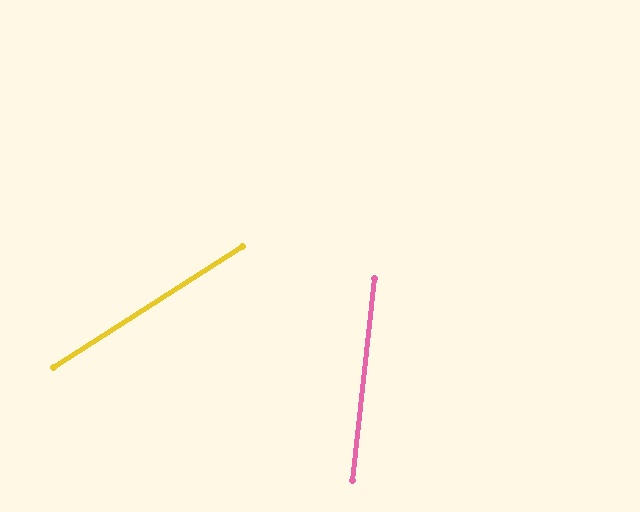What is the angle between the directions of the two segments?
Approximately 51 degrees.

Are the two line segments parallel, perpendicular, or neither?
Neither parallel nor perpendicular — they differ by about 51°.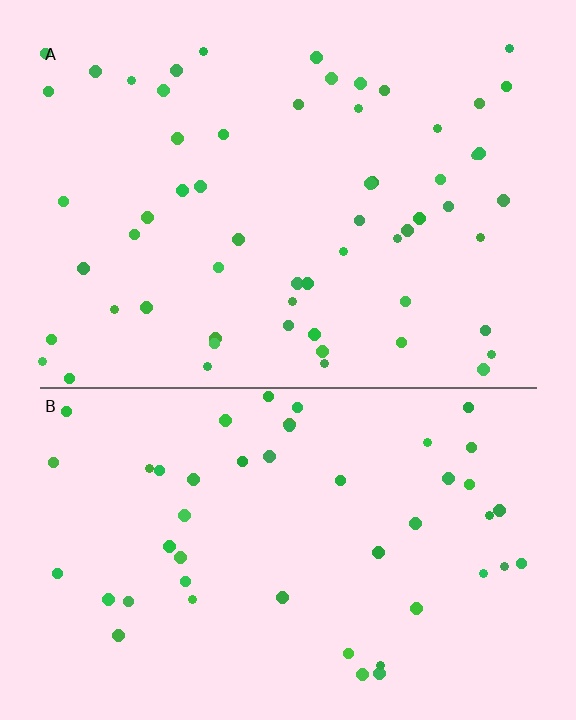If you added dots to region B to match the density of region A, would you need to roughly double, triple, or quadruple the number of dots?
Approximately double.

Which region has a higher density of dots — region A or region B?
A (the top).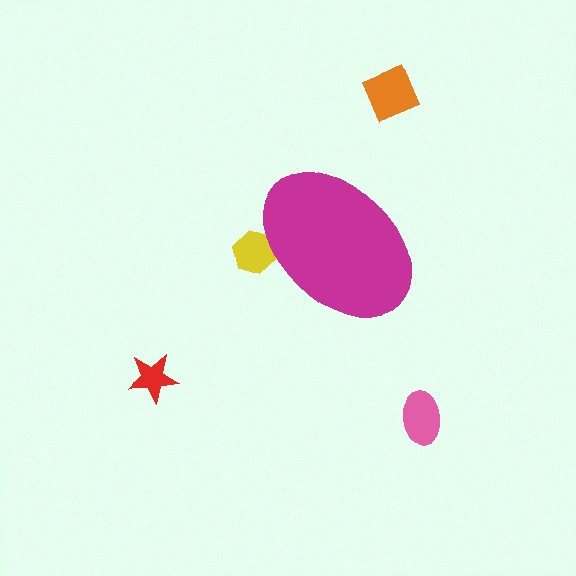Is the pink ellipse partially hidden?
No, the pink ellipse is fully visible.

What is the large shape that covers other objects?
A magenta ellipse.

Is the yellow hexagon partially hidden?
Yes, the yellow hexagon is partially hidden behind the magenta ellipse.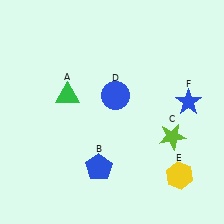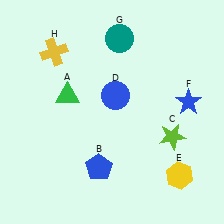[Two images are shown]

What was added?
A teal circle (G), a yellow cross (H) were added in Image 2.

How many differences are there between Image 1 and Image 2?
There are 2 differences between the two images.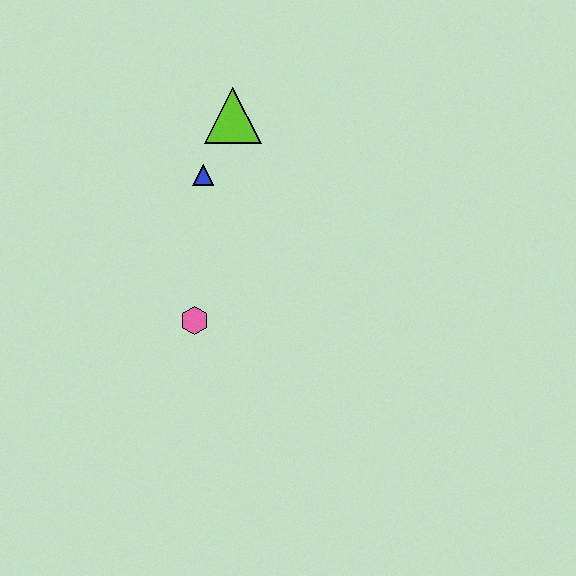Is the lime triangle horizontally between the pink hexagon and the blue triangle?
No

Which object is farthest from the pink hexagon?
The lime triangle is farthest from the pink hexagon.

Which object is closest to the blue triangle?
The lime triangle is closest to the blue triangle.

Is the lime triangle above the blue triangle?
Yes